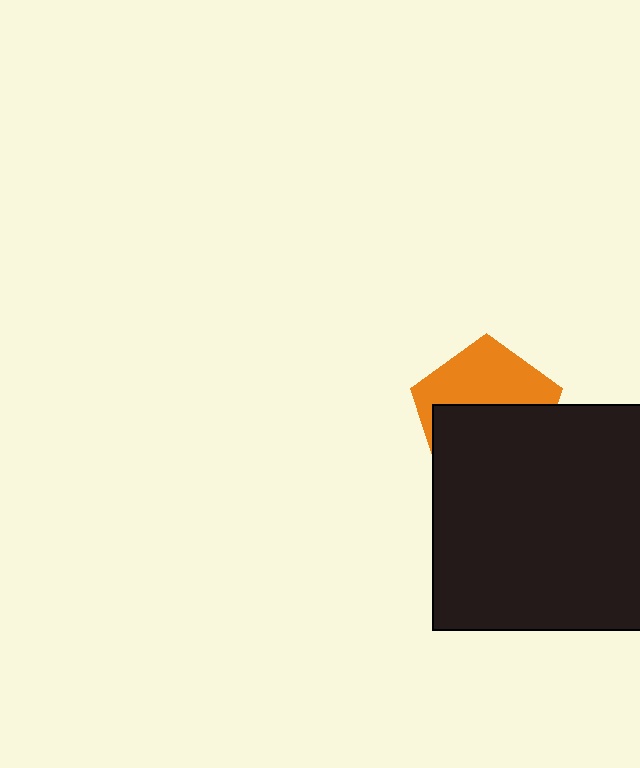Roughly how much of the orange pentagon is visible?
About half of it is visible (roughly 45%).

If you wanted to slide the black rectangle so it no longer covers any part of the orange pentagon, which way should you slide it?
Slide it down — that is the most direct way to separate the two shapes.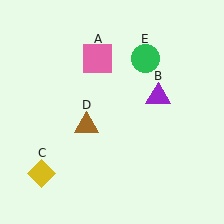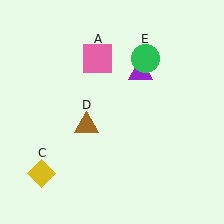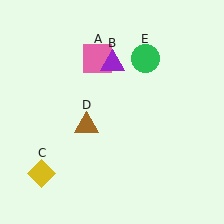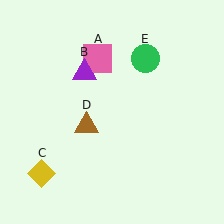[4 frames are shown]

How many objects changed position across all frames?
1 object changed position: purple triangle (object B).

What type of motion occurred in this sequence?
The purple triangle (object B) rotated counterclockwise around the center of the scene.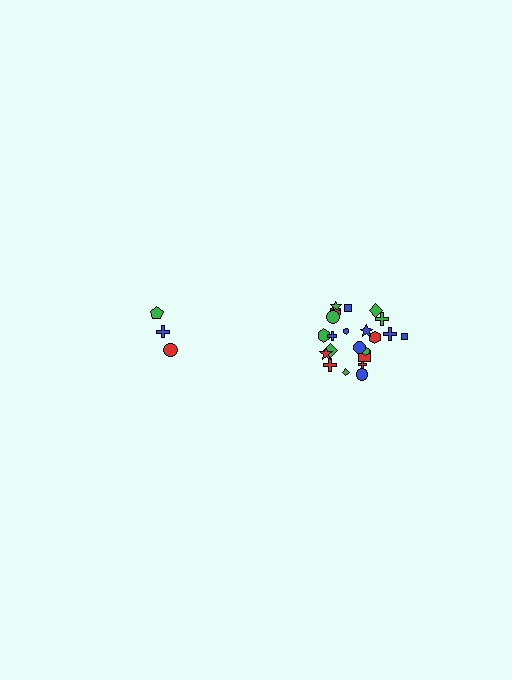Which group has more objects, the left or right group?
The right group.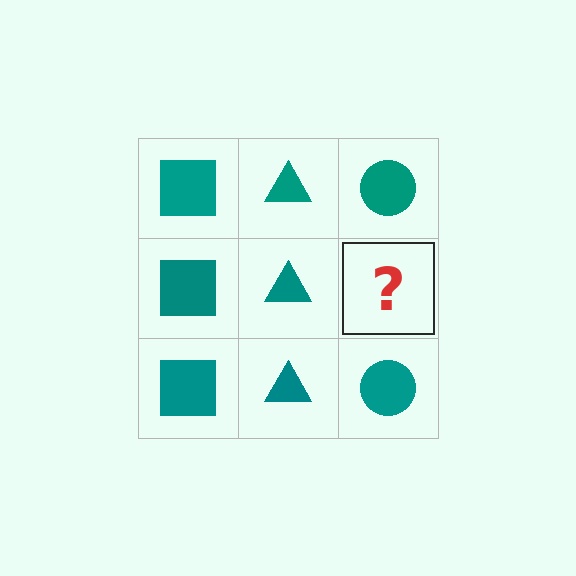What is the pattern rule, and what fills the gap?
The rule is that each column has a consistent shape. The gap should be filled with a teal circle.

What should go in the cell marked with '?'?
The missing cell should contain a teal circle.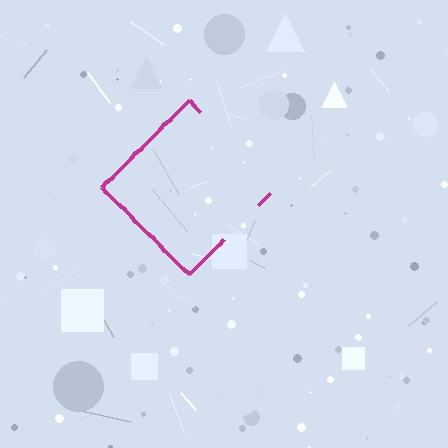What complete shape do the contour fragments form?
The contour fragments form a diamond.